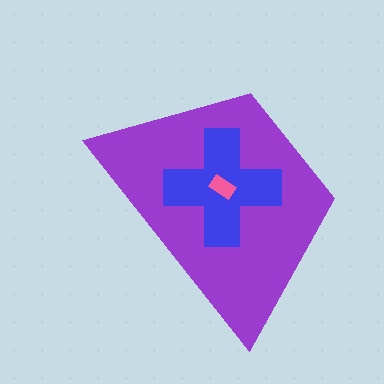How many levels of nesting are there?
3.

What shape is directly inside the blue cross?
The pink rectangle.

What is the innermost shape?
The pink rectangle.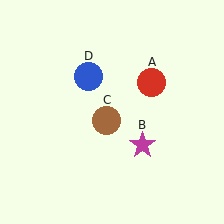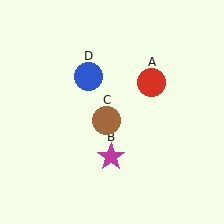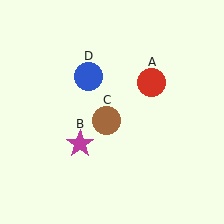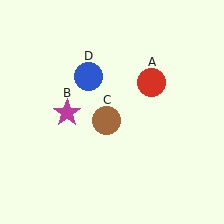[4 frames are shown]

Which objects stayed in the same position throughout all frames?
Red circle (object A) and brown circle (object C) and blue circle (object D) remained stationary.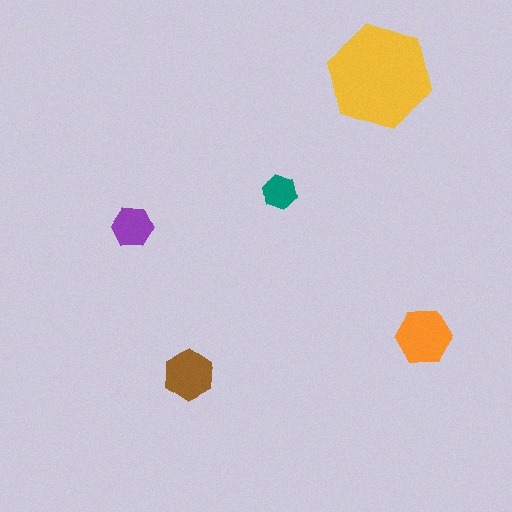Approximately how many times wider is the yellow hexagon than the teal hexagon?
About 3 times wider.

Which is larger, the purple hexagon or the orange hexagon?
The orange one.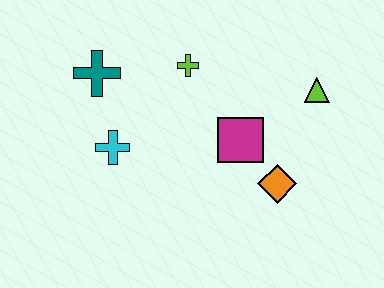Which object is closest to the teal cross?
The cyan cross is closest to the teal cross.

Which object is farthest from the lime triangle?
The teal cross is farthest from the lime triangle.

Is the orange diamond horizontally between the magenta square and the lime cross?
No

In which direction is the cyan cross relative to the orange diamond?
The cyan cross is to the left of the orange diamond.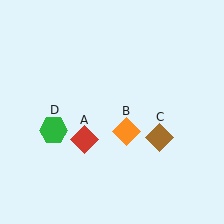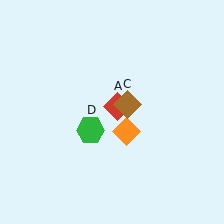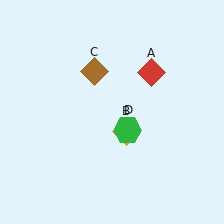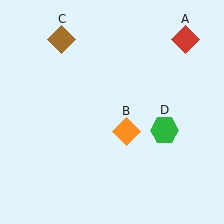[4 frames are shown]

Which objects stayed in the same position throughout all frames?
Orange diamond (object B) remained stationary.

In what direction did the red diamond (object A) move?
The red diamond (object A) moved up and to the right.